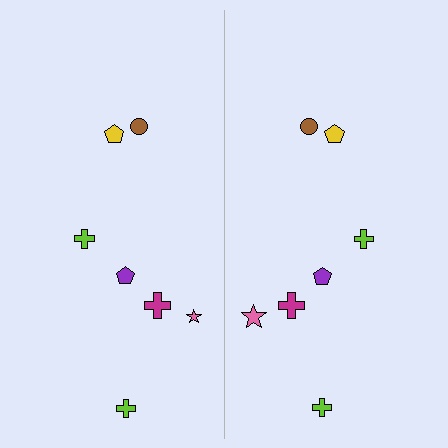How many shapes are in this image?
There are 14 shapes in this image.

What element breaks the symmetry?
The pink star on the right side has a different size than its mirror counterpart.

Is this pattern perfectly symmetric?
No, the pattern is not perfectly symmetric. The pink star on the right side has a different size than its mirror counterpart.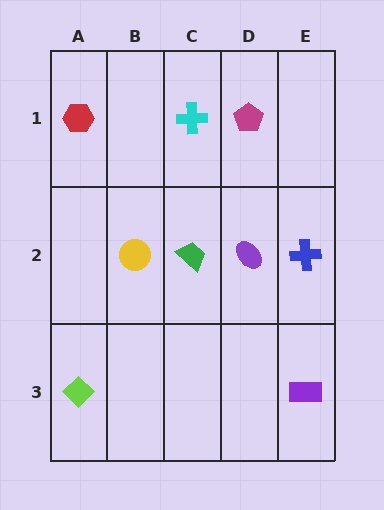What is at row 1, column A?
A red hexagon.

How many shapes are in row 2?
4 shapes.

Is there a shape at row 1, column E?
No, that cell is empty.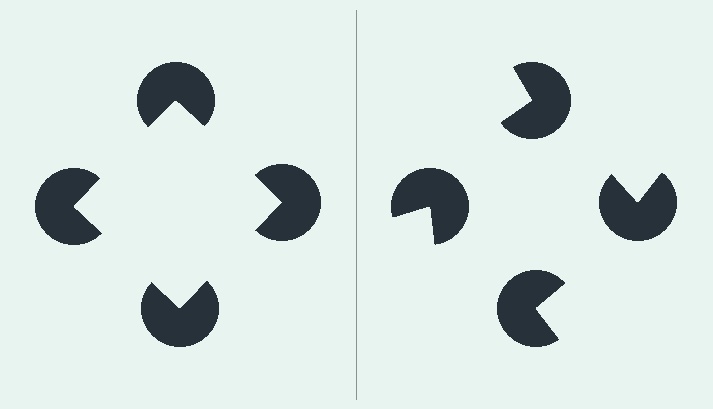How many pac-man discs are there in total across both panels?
8 — 4 on each side.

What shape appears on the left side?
An illusory square.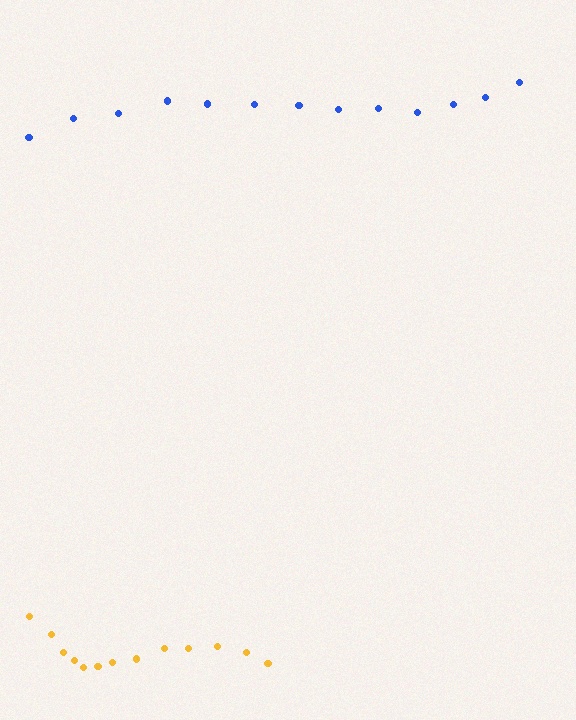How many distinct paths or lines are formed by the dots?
There are 2 distinct paths.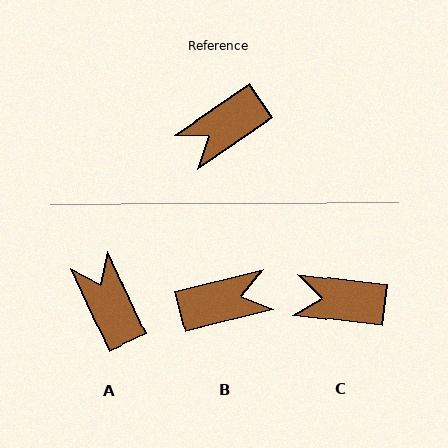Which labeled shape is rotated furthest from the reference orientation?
B, about 160 degrees away.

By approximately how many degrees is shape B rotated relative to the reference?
Approximately 160 degrees counter-clockwise.